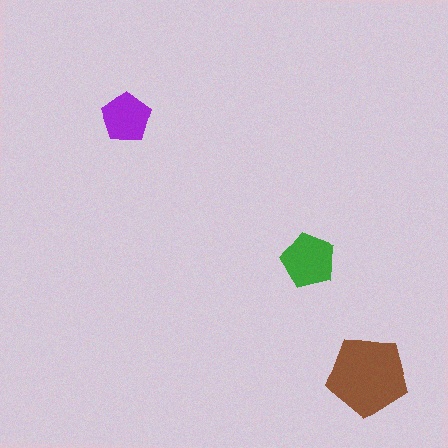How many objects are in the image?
There are 3 objects in the image.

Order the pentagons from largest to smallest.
the brown one, the green one, the purple one.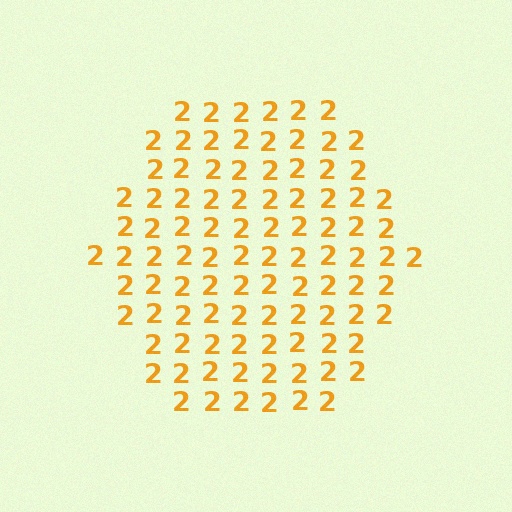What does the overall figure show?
The overall figure shows a hexagon.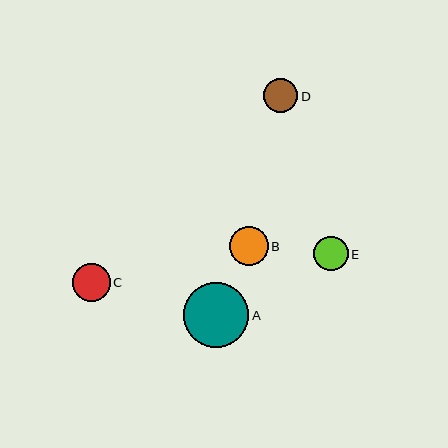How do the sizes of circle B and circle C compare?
Circle B and circle C are approximately the same size.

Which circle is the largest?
Circle A is the largest with a size of approximately 66 pixels.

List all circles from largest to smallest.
From largest to smallest: A, B, C, D, E.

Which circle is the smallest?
Circle E is the smallest with a size of approximately 34 pixels.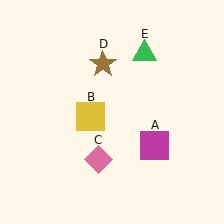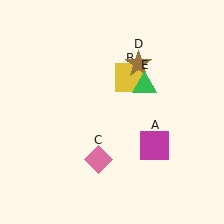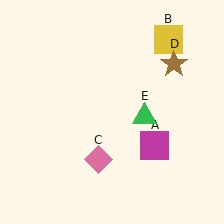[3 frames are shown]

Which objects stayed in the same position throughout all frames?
Magenta square (object A) and pink diamond (object C) remained stationary.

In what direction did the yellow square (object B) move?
The yellow square (object B) moved up and to the right.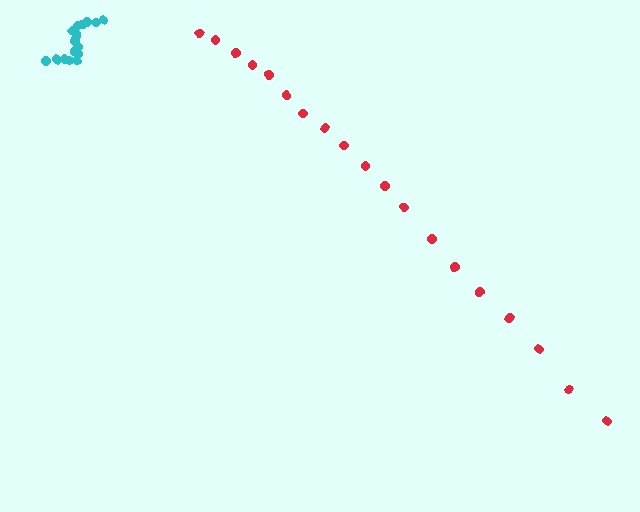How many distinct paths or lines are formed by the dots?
There are 2 distinct paths.